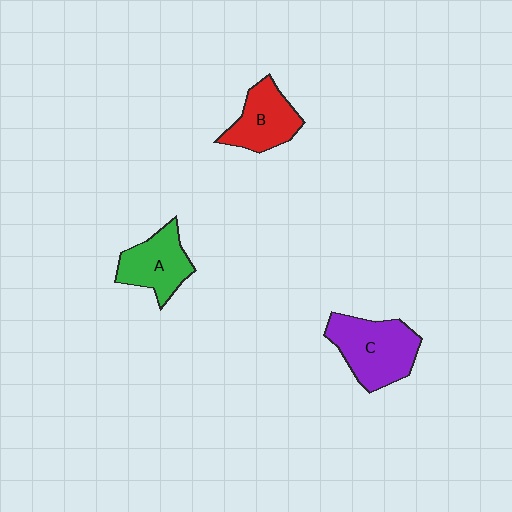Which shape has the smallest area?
Shape B (red).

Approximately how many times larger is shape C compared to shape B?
Approximately 1.4 times.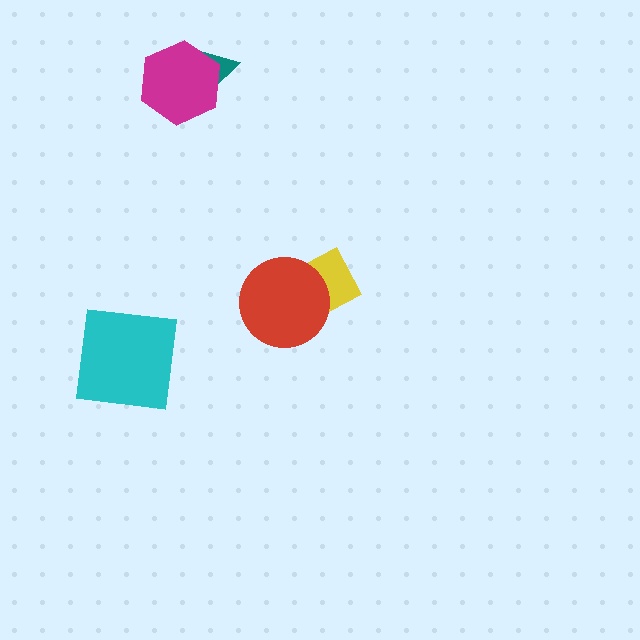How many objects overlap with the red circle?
1 object overlaps with the red circle.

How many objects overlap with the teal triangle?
1 object overlaps with the teal triangle.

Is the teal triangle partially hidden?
Yes, it is partially covered by another shape.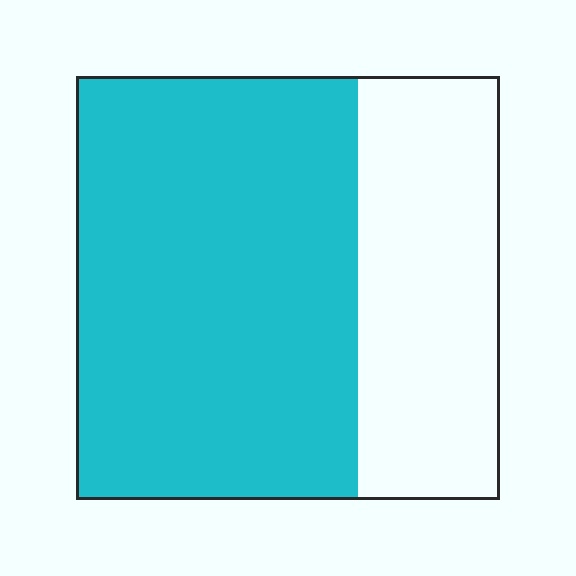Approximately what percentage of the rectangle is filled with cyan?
Approximately 65%.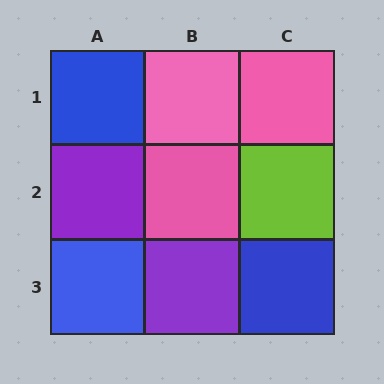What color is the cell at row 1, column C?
Pink.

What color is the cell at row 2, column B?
Pink.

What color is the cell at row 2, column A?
Purple.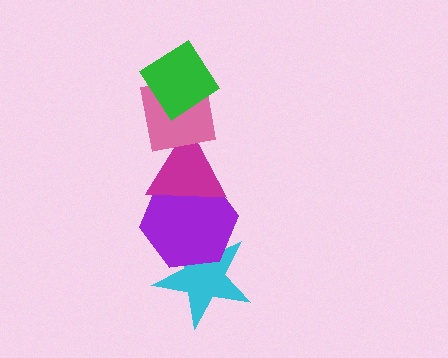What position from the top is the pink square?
The pink square is 2nd from the top.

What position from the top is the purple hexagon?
The purple hexagon is 4th from the top.